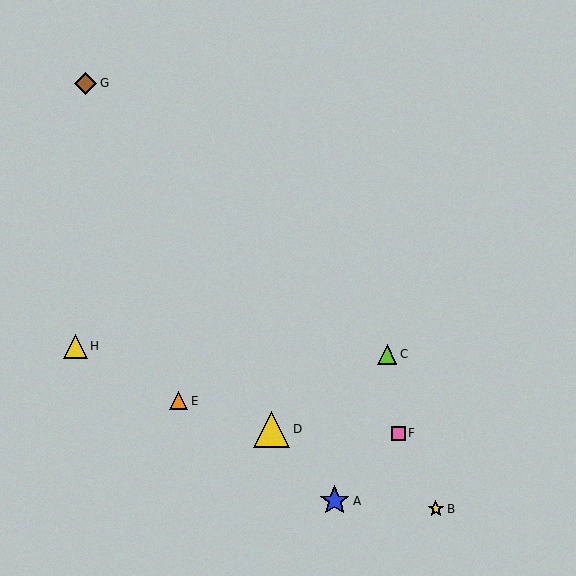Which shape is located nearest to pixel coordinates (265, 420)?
The yellow triangle (labeled D) at (271, 429) is nearest to that location.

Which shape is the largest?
The yellow triangle (labeled D) is the largest.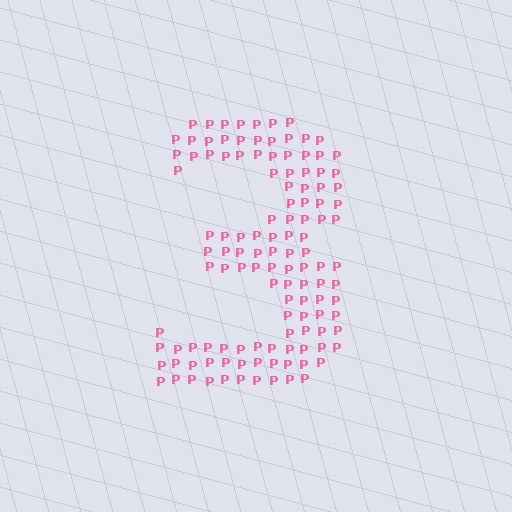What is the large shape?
The large shape is the digit 3.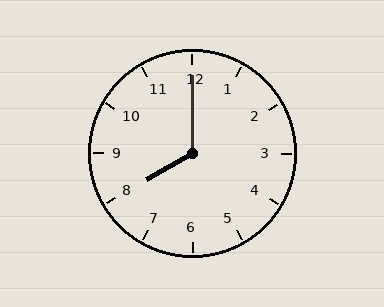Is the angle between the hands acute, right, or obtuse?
It is obtuse.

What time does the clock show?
8:00.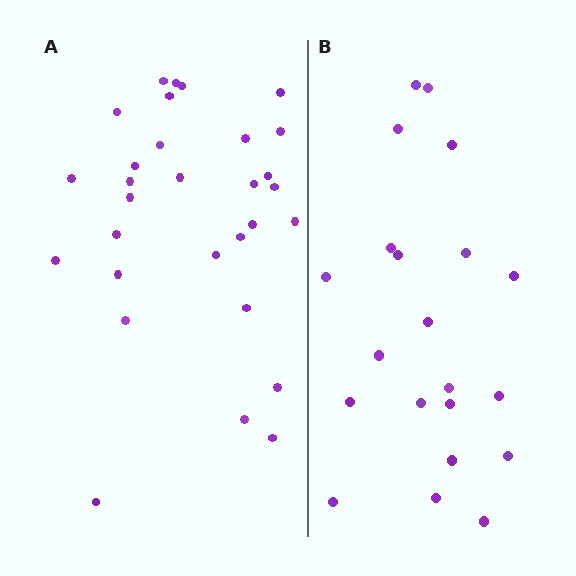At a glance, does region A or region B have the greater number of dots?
Region A (the left region) has more dots.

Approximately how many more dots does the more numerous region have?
Region A has roughly 8 or so more dots than region B.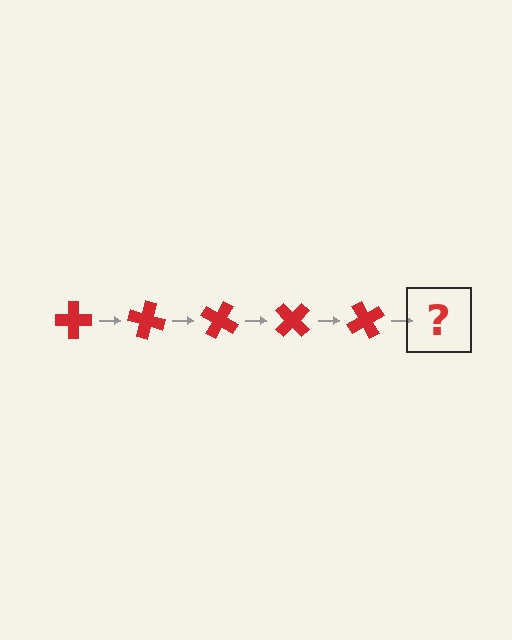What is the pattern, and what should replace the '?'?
The pattern is that the cross rotates 15 degrees each step. The '?' should be a red cross rotated 75 degrees.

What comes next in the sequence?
The next element should be a red cross rotated 75 degrees.